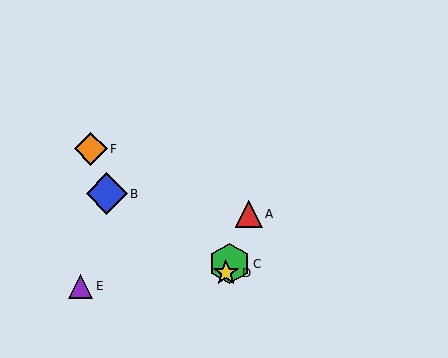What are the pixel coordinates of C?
Object C is at (229, 264).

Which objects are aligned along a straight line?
Objects A, C, D are aligned along a straight line.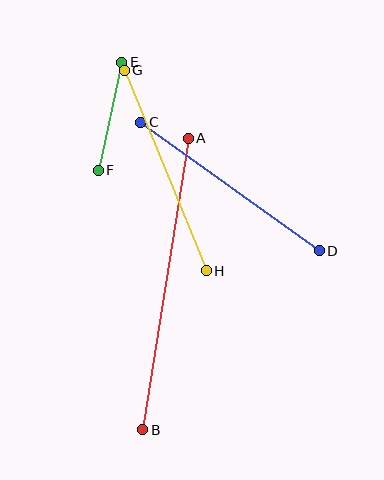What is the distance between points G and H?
The distance is approximately 217 pixels.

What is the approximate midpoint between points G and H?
The midpoint is at approximately (165, 171) pixels.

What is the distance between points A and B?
The distance is approximately 295 pixels.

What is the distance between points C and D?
The distance is approximately 220 pixels.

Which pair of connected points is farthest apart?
Points A and B are farthest apart.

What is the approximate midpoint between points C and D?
The midpoint is at approximately (230, 187) pixels.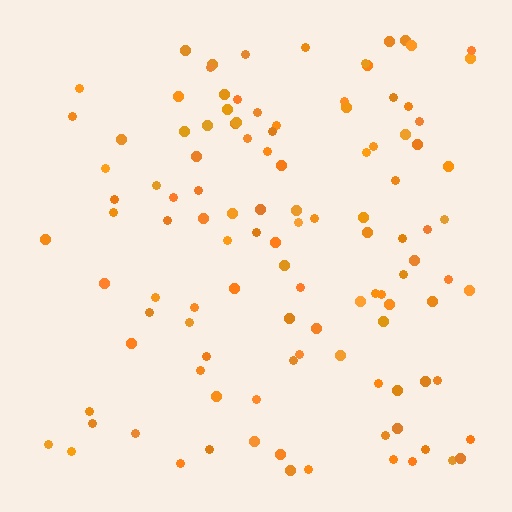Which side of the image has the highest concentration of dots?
The right.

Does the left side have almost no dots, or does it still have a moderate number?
Still a moderate number, just noticeably fewer than the right.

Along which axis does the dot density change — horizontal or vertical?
Horizontal.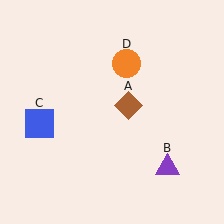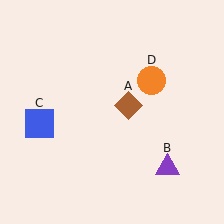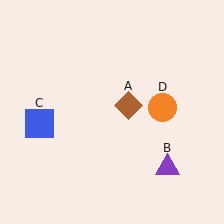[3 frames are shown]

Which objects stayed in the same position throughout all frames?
Brown diamond (object A) and purple triangle (object B) and blue square (object C) remained stationary.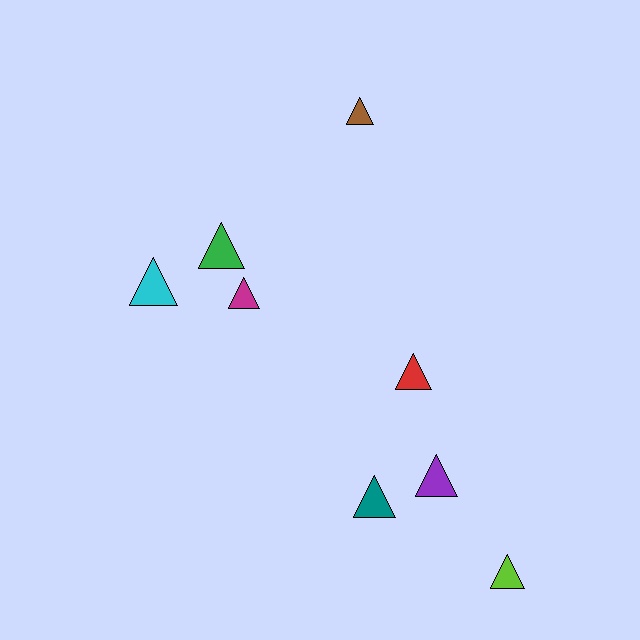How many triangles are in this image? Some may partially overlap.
There are 8 triangles.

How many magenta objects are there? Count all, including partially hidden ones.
There is 1 magenta object.